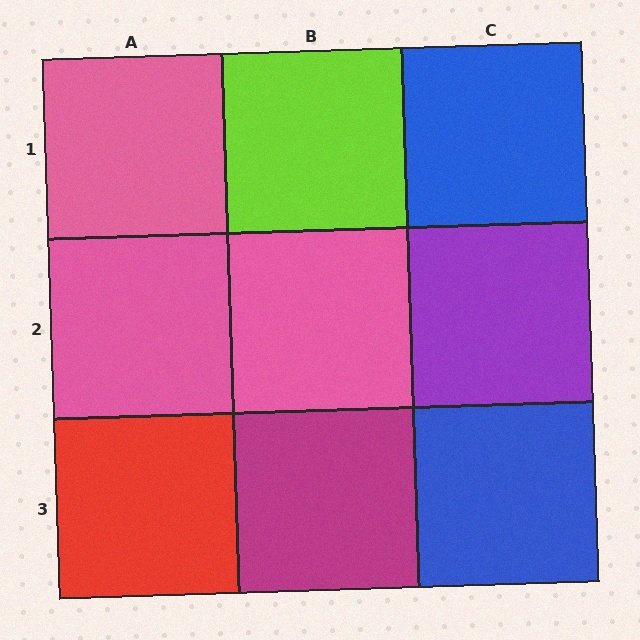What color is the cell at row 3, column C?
Blue.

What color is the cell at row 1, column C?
Blue.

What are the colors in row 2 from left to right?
Pink, pink, purple.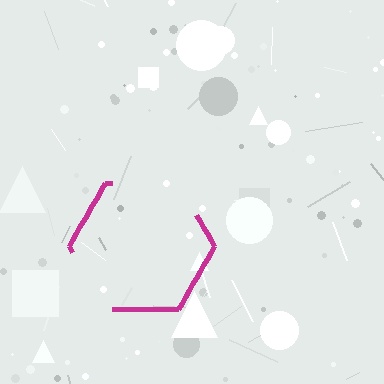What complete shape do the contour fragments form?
The contour fragments form a hexagon.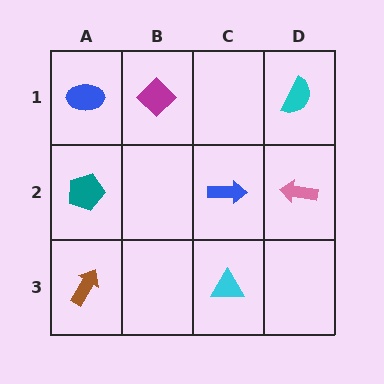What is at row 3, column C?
A cyan triangle.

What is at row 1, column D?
A cyan semicircle.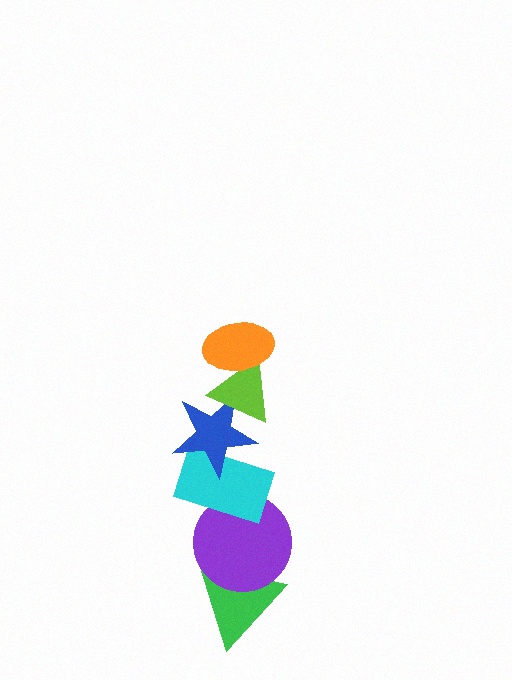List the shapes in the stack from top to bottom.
From top to bottom: the orange ellipse, the lime triangle, the blue star, the cyan rectangle, the purple circle, the green triangle.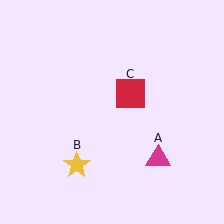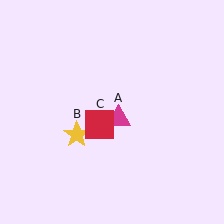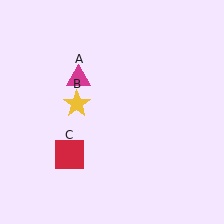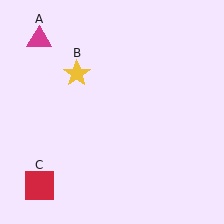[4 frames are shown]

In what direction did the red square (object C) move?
The red square (object C) moved down and to the left.